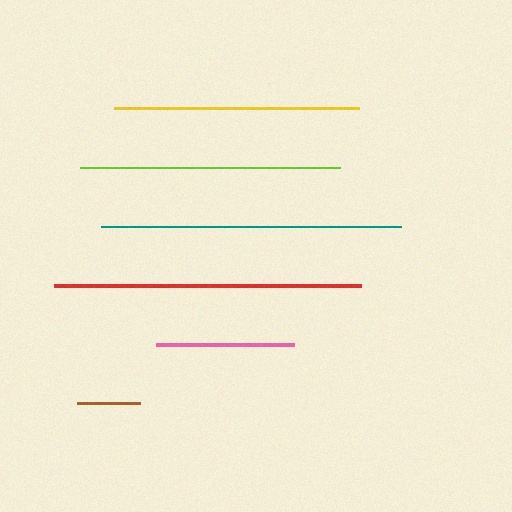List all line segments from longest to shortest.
From longest to shortest: red, teal, lime, yellow, pink, brown.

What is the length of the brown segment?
The brown segment is approximately 63 pixels long.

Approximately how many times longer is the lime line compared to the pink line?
The lime line is approximately 1.9 times the length of the pink line.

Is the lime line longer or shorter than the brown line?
The lime line is longer than the brown line.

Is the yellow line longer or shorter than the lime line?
The lime line is longer than the yellow line.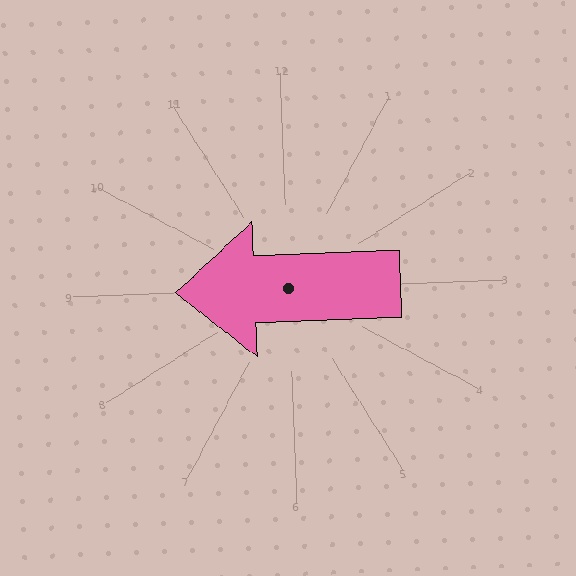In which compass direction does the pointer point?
West.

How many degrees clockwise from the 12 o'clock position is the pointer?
Approximately 270 degrees.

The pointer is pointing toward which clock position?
Roughly 9 o'clock.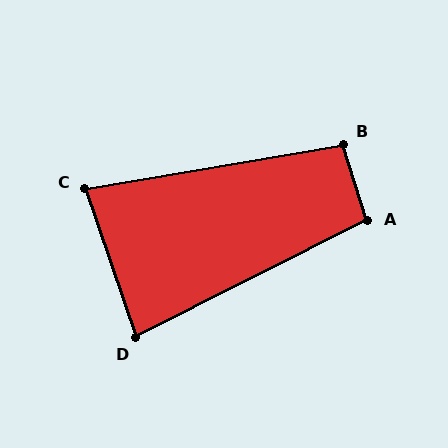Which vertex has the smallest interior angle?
C, at approximately 81 degrees.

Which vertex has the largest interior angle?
A, at approximately 99 degrees.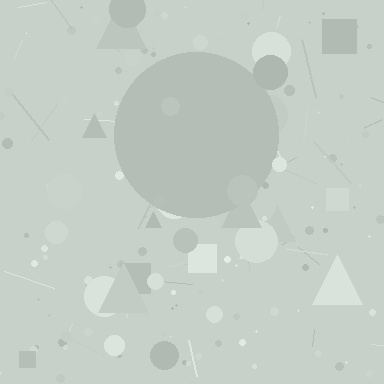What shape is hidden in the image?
A circle is hidden in the image.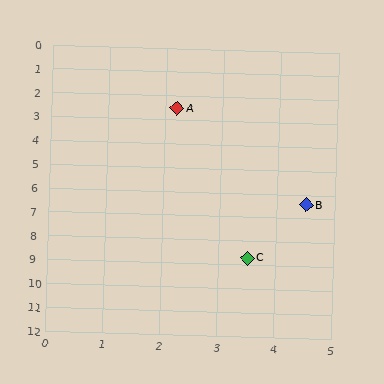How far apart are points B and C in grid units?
Points B and C are about 2.5 grid units apart.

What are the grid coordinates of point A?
Point A is at approximately (2.2, 2.5).